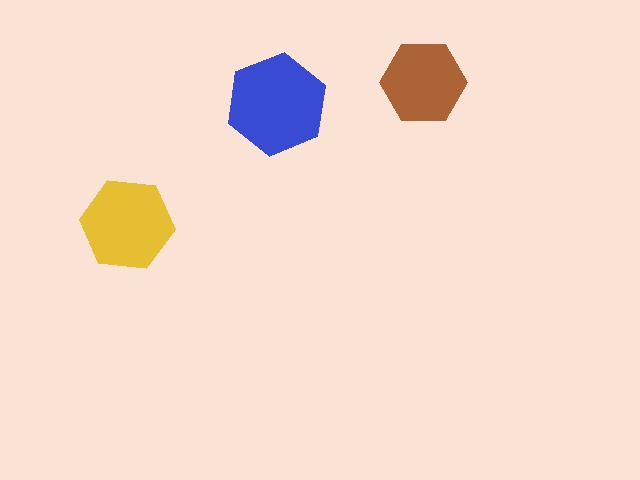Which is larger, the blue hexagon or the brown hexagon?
The blue one.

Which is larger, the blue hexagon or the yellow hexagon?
The blue one.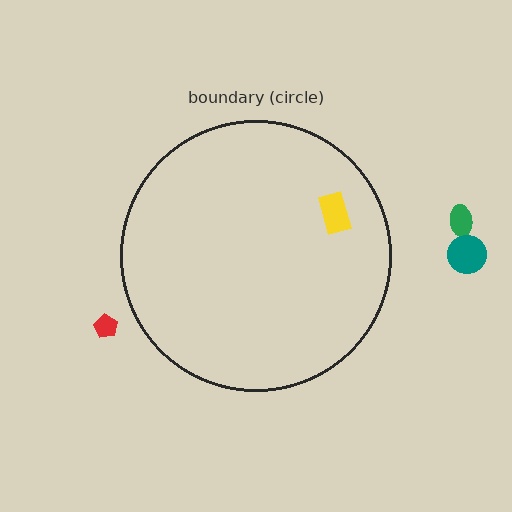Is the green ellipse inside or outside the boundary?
Outside.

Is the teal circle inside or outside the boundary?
Outside.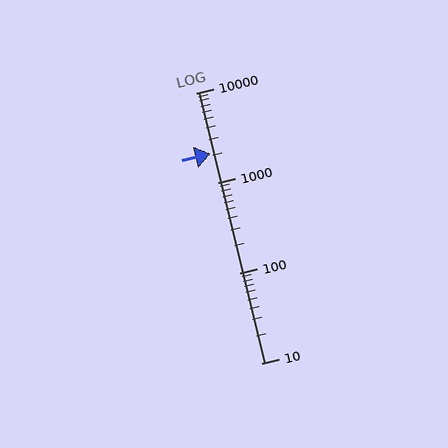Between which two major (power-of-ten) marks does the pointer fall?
The pointer is between 1000 and 10000.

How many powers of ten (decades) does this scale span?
The scale spans 3 decades, from 10 to 10000.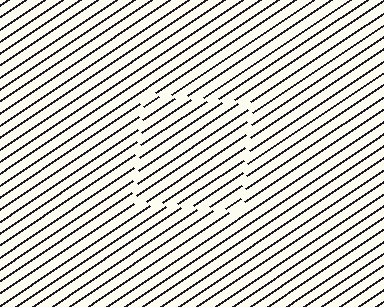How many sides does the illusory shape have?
4 sides — the line-ends trace a square.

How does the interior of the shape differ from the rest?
The interior of the shape contains the same grating, shifted by half a period — the contour is defined by the phase discontinuity where line-ends from the inner and outer gratings abut.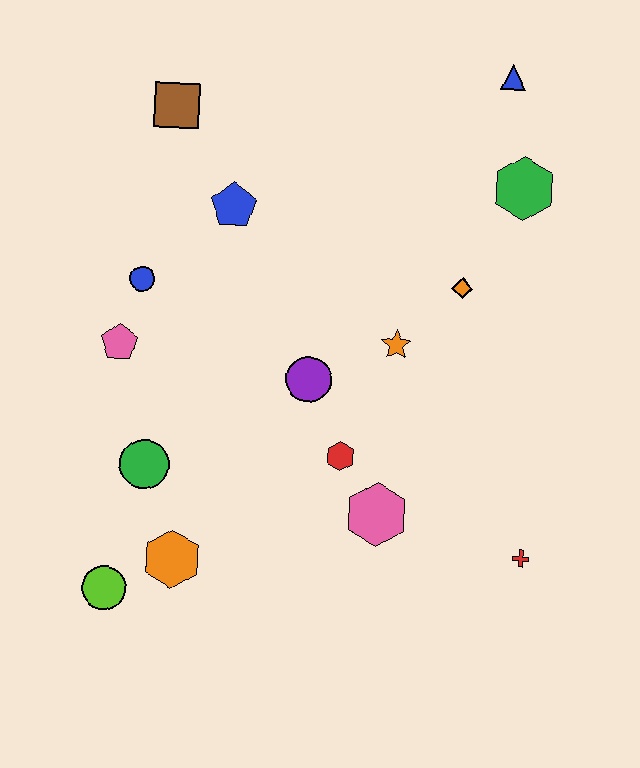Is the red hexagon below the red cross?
No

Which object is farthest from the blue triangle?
The lime circle is farthest from the blue triangle.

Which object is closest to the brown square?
The blue pentagon is closest to the brown square.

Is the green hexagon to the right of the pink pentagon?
Yes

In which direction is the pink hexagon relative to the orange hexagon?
The pink hexagon is to the right of the orange hexagon.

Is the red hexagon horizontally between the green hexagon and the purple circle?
Yes